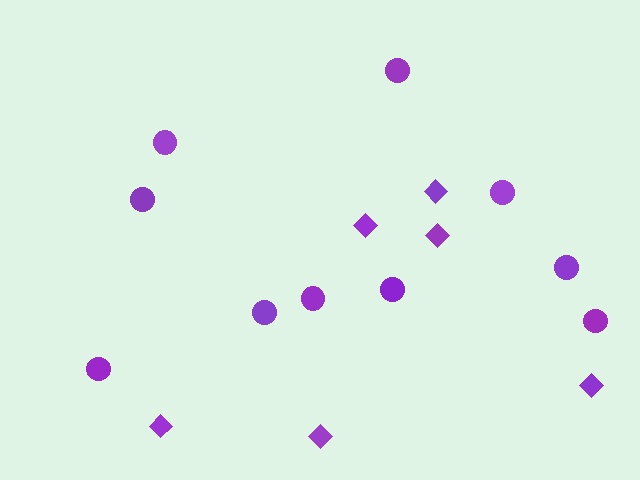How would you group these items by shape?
There are 2 groups: one group of diamonds (6) and one group of circles (10).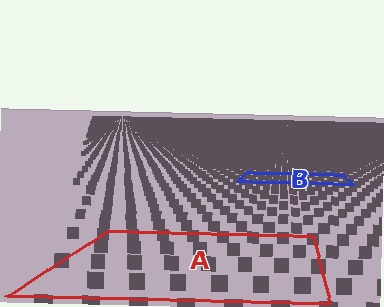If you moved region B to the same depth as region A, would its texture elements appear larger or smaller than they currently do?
They would appear larger. At a closer depth, the same texture elements are projected at a bigger on-screen size.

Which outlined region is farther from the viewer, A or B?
Region B is farther from the viewer — the texture elements inside it appear smaller and more densely packed.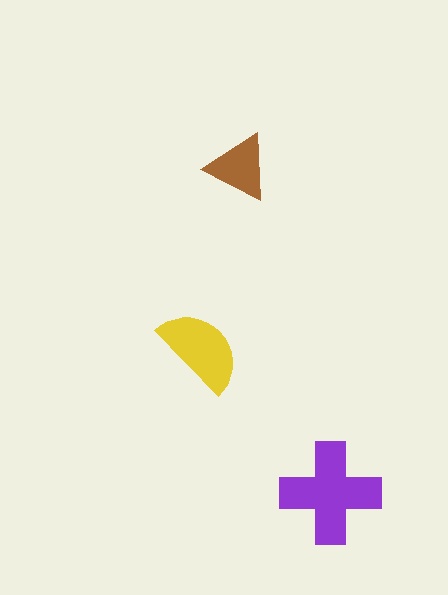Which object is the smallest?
The brown triangle.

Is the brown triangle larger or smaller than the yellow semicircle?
Smaller.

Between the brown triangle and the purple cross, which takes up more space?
The purple cross.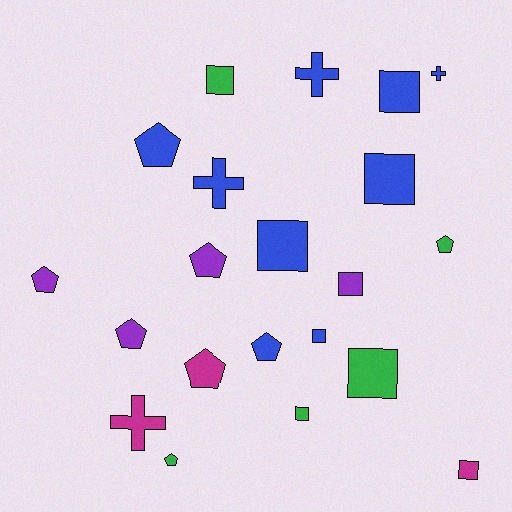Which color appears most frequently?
Blue, with 9 objects.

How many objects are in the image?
There are 21 objects.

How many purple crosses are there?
There are no purple crosses.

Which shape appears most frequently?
Square, with 9 objects.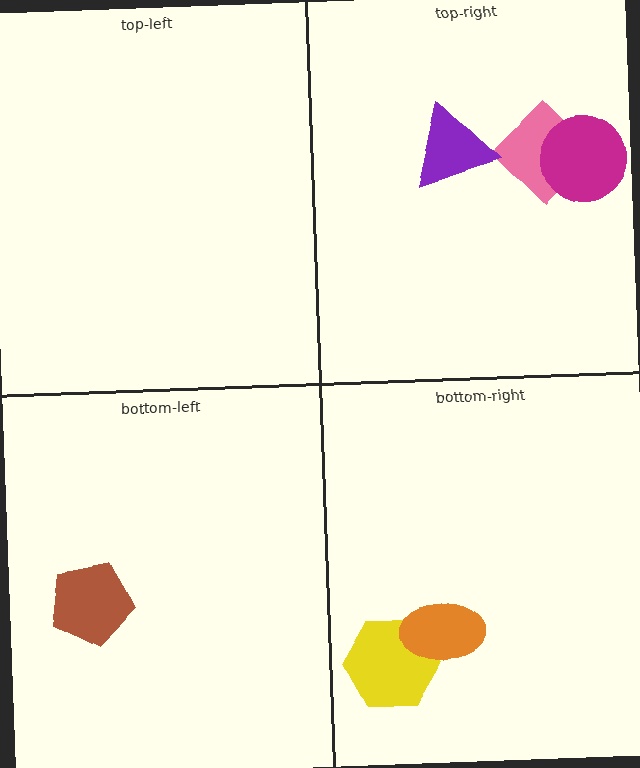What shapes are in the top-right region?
The pink diamond, the purple triangle, the magenta circle.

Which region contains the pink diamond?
The top-right region.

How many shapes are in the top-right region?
3.